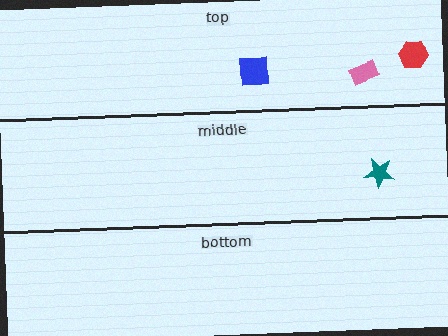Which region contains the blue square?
The top region.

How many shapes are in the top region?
3.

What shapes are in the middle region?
The teal star.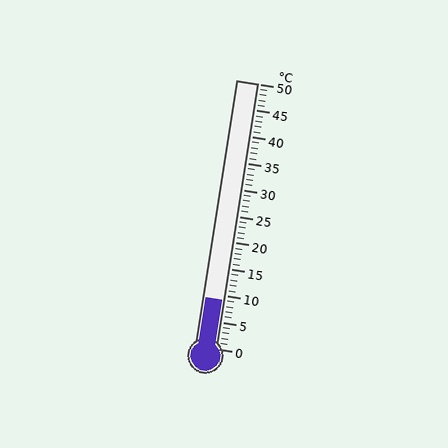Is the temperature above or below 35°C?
The temperature is below 35°C.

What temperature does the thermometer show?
The thermometer shows approximately 9°C.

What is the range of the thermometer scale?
The thermometer scale ranges from 0°C to 50°C.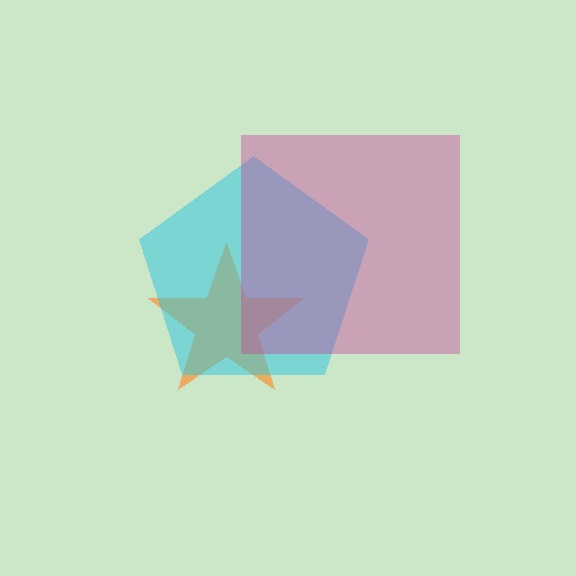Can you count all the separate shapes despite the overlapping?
Yes, there are 3 separate shapes.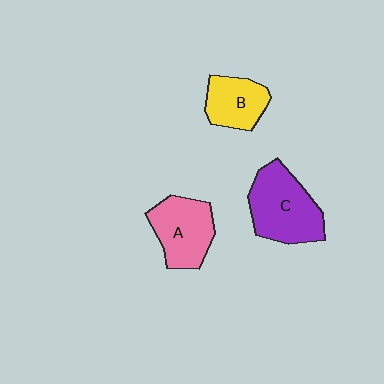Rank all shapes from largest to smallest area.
From largest to smallest: C (purple), A (pink), B (yellow).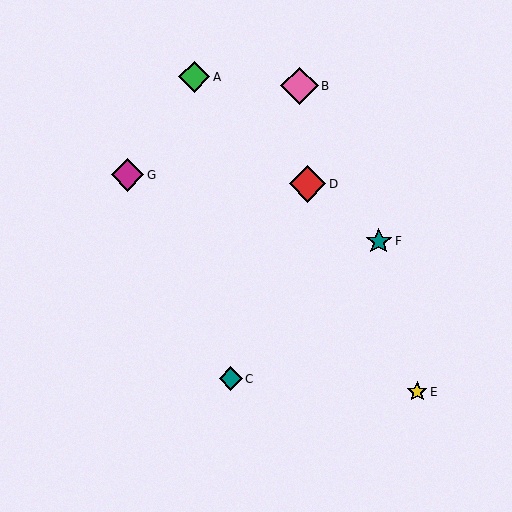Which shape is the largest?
The pink diamond (labeled B) is the largest.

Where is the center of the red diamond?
The center of the red diamond is at (308, 184).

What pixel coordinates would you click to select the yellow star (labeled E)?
Click at (417, 392) to select the yellow star E.